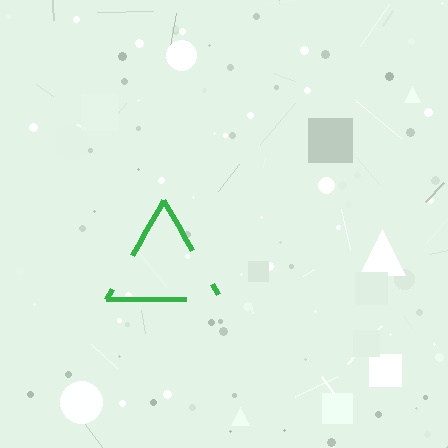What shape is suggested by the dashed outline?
The dashed outline suggests a triangle.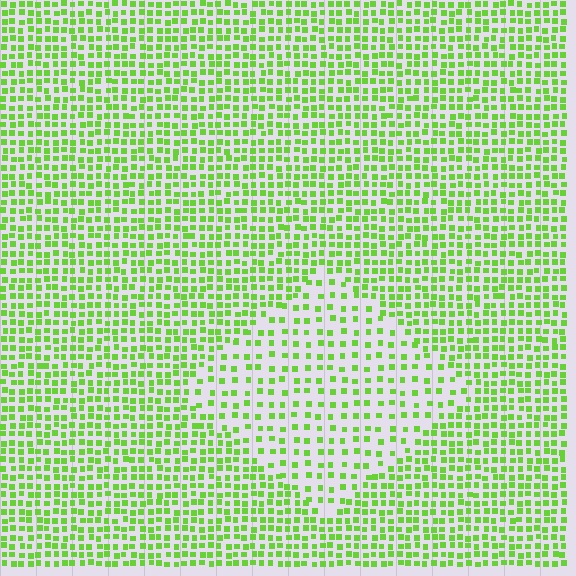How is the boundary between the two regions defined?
The boundary is defined by a change in element density (approximately 2.0x ratio). All elements are the same color, size, and shape.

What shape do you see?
I see a diamond.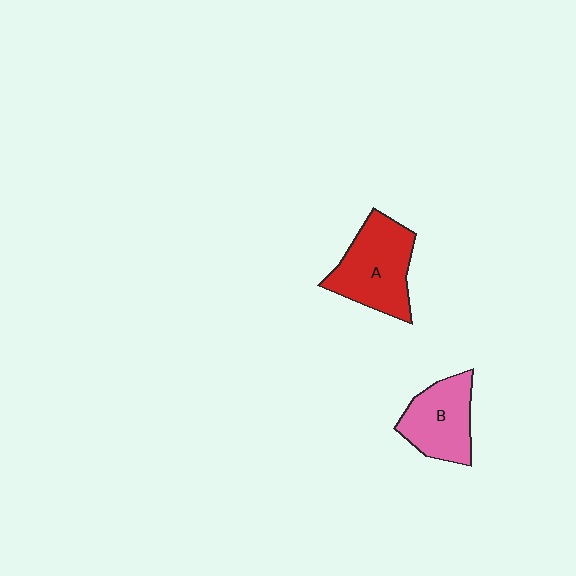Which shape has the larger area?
Shape A (red).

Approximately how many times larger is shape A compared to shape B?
Approximately 1.2 times.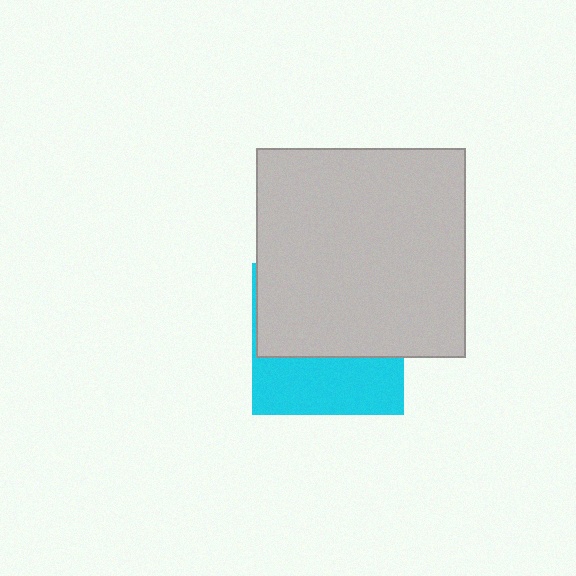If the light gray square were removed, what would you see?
You would see the complete cyan square.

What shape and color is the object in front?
The object in front is a light gray square.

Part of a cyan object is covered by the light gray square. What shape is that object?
It is a square.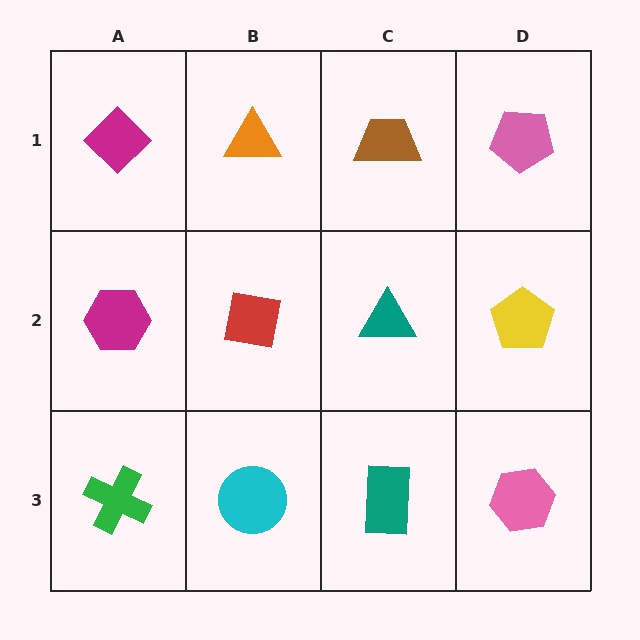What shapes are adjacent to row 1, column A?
A magenta hexagon (row 2, column A), an orange triangle (row 1, column B).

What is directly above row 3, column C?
A teal triangle.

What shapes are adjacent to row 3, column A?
A magenta hexagon (row 2, column A), a cyan circle (row 3, column B).